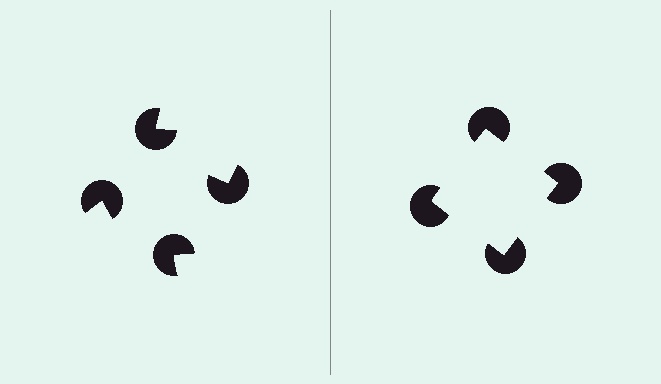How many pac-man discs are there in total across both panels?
8 — 4 on each side.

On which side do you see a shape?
An illusory square appears on the right side. On the left side the wedge cuts are rotated, so no coherent shape forms.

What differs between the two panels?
The pac-man discs are positioned identically on both sides; only the wedge orientations differ. On the right they align to a square; on the left they are misaligned.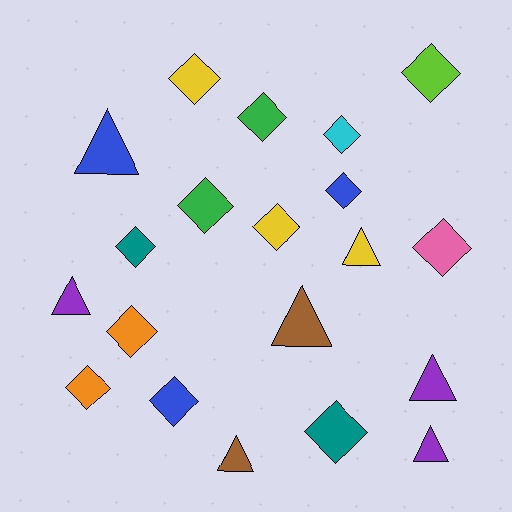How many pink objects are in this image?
There is 1 pink object.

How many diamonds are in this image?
There are 13 diamonds.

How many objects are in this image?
There are 20 objects.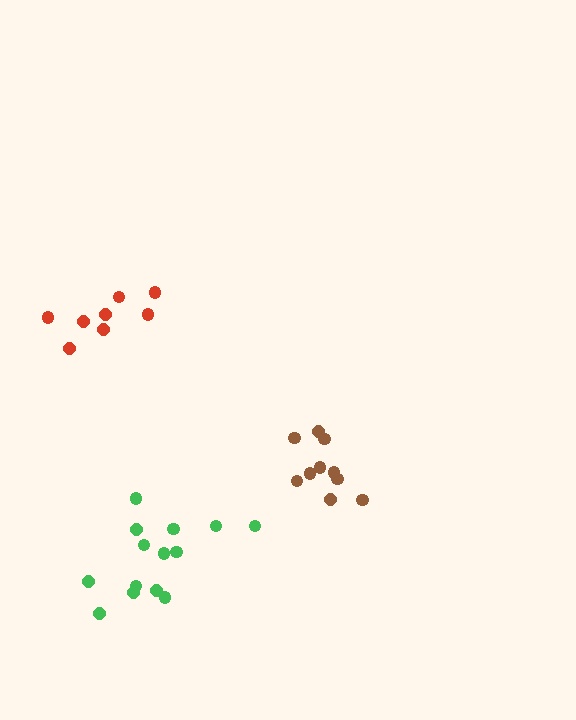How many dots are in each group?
Group 1: 10 dots, Group 2: 8 dots, Group 3: 14 dots (32 total).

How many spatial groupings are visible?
There are 3 spatial groupings.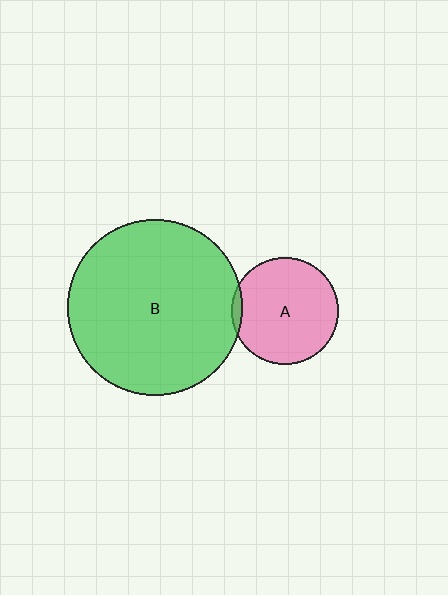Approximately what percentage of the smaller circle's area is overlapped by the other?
Approximately 5%.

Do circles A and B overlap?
Yes.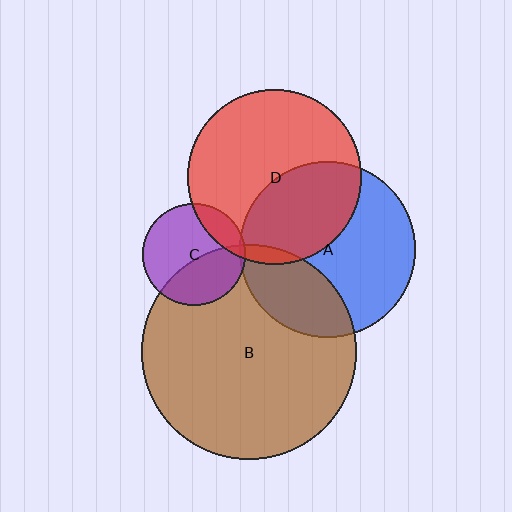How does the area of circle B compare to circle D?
Approximately 1.5 times.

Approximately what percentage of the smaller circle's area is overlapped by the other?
Approximately 40%.